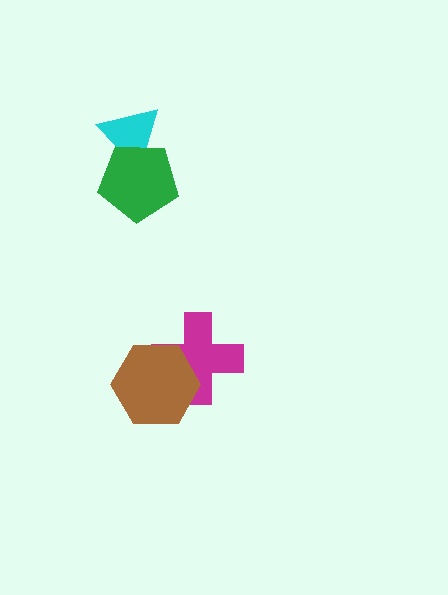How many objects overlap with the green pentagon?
1 object overlaps with the green pentagon.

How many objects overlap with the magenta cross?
1 object overlaps with the magenta cross.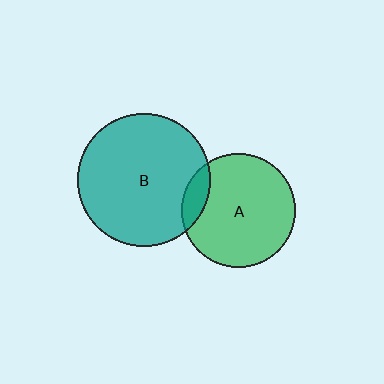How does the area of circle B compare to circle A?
Approximately 1.3 times.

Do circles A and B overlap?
Yes.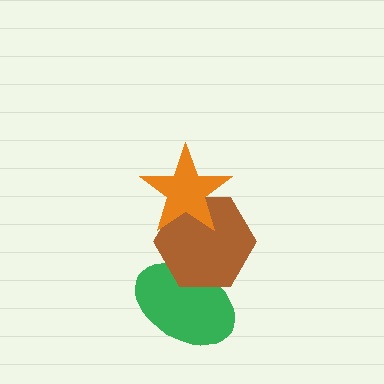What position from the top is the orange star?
The orange star is 1st from the top.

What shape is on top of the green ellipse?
The brown hexagon is on top of the green ellipse.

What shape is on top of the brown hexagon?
The orange star is on top of the brown hexagon.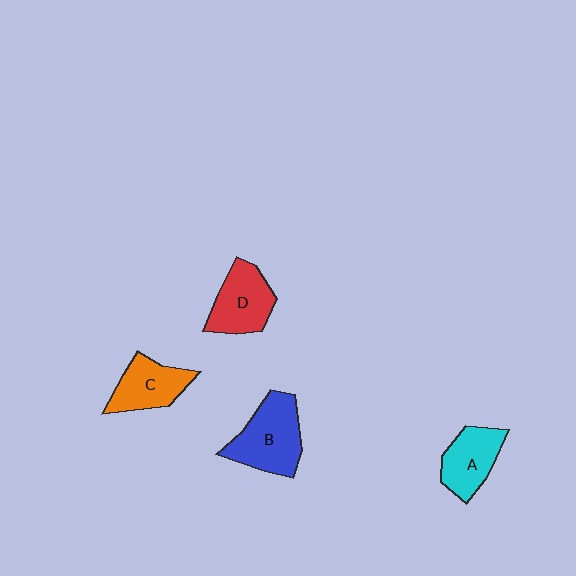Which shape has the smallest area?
Shape A (cyan).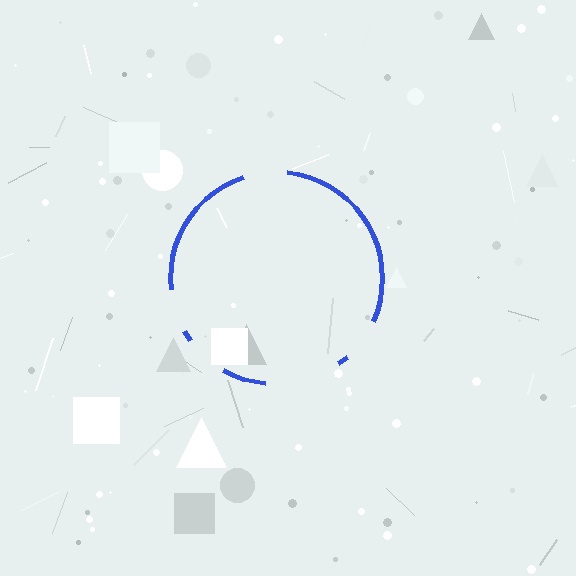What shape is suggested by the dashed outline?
The dashed outline suggests a circle.